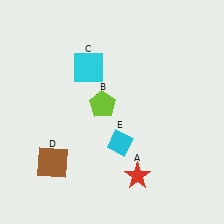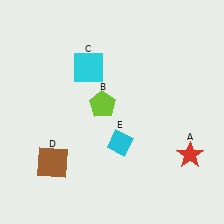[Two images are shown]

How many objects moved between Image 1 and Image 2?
1 object moved between the two images.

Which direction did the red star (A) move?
The red star (A) moved right.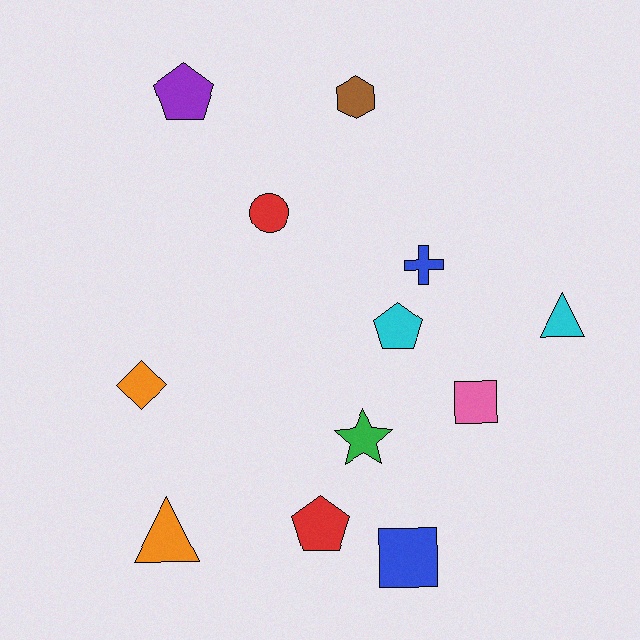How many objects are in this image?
There are 12 objects.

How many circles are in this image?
There is 1 circle.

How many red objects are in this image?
There are 2 red objects.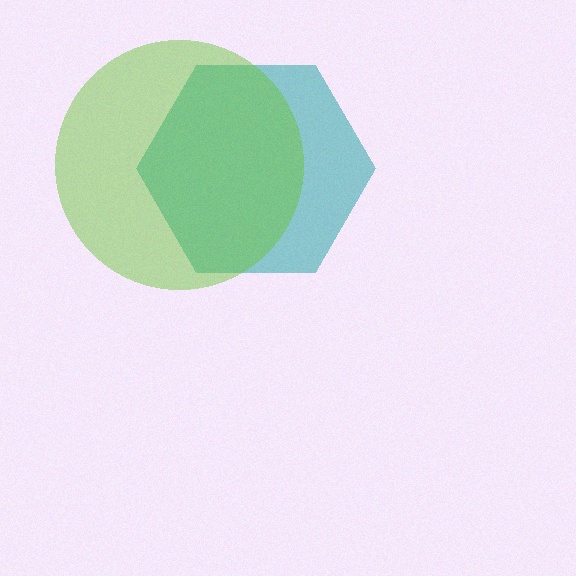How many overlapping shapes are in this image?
There are 2 overlapping shapes in the image.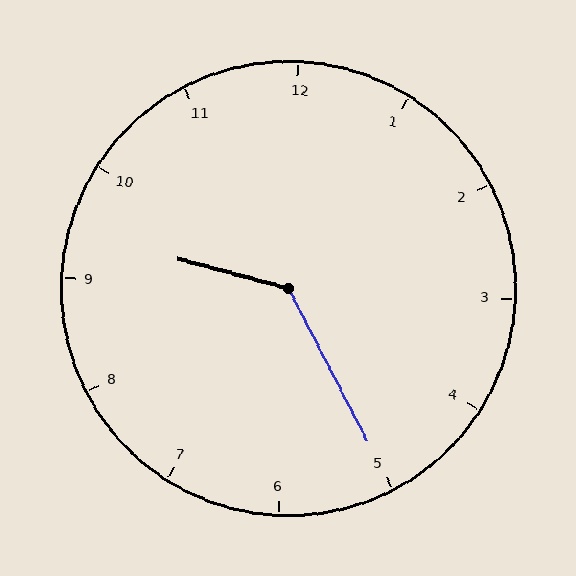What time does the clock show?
9:25.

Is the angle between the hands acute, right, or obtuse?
It is obtuse.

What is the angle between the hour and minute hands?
Approximately 132 degrees.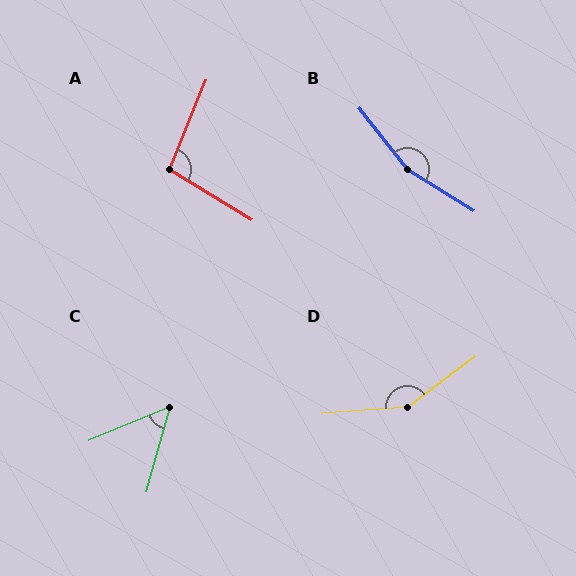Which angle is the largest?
B, at approximately 160 degrees.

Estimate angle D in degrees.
Approximately 147 degrees.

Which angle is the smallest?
C, at approximately 52 degrees.